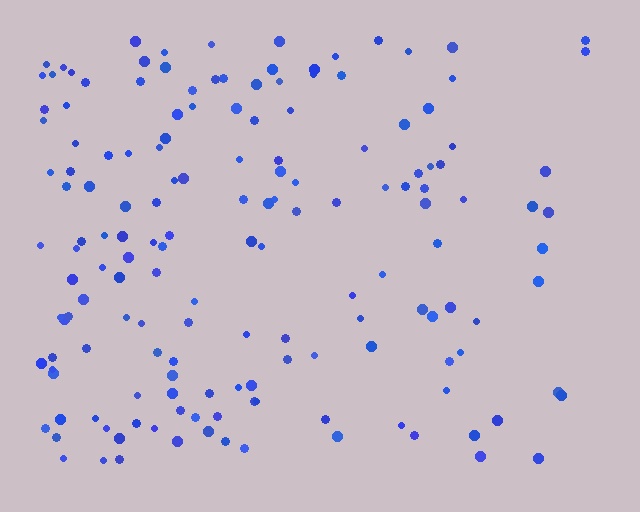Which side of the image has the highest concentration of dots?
The left.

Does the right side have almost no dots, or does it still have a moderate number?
Still a moderate number, just noticeably fewer than the left.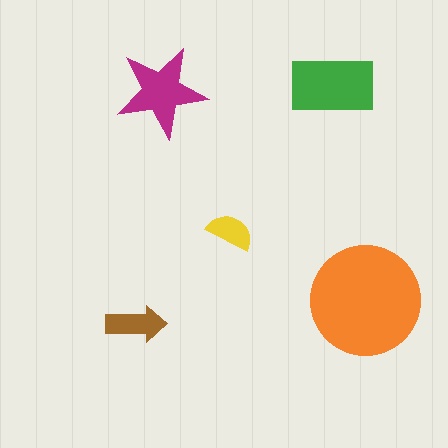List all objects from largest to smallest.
The orange circle, the green rectangle, the magenta star, the brown arrow, the yellow semicircle.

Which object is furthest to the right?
The orange circle is rightmost.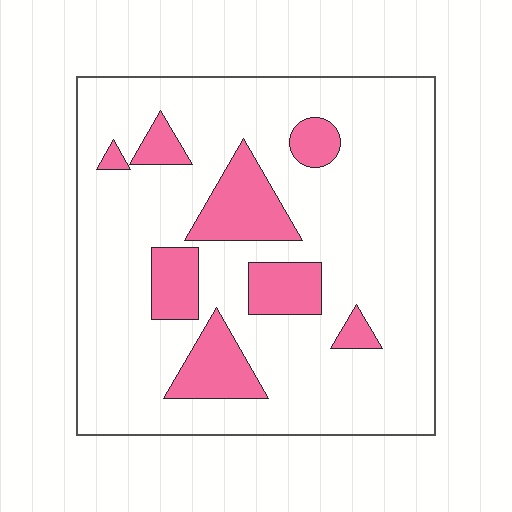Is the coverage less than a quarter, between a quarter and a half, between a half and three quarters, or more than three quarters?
Less than a quarter.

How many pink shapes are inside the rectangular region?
8.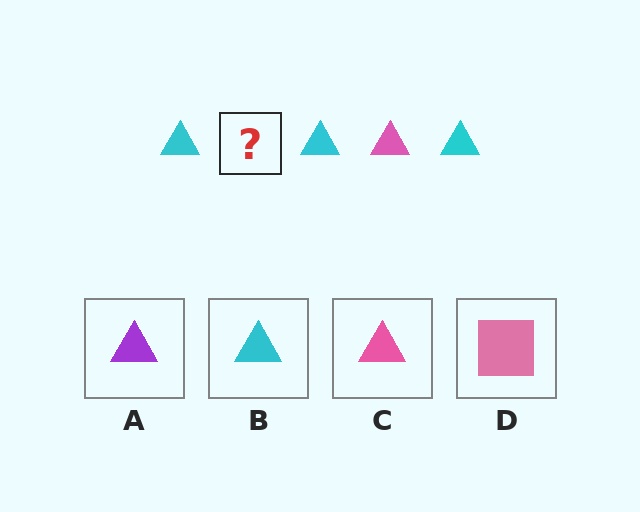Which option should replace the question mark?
Option C.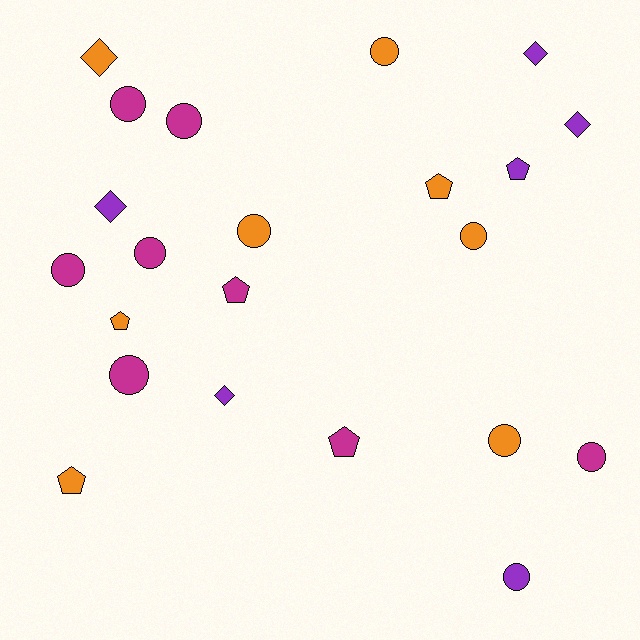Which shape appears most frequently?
Circle, with 11 objects.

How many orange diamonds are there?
There is 1 orange diamond.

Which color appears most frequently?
Magenta, with 8 objects.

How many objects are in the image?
There are 22 objects.